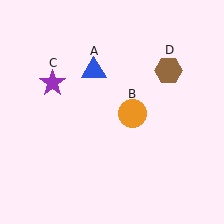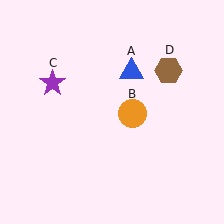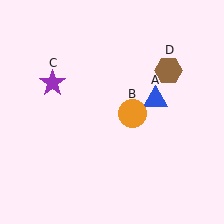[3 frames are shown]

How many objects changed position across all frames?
1 object changed position: blue triangle (object A).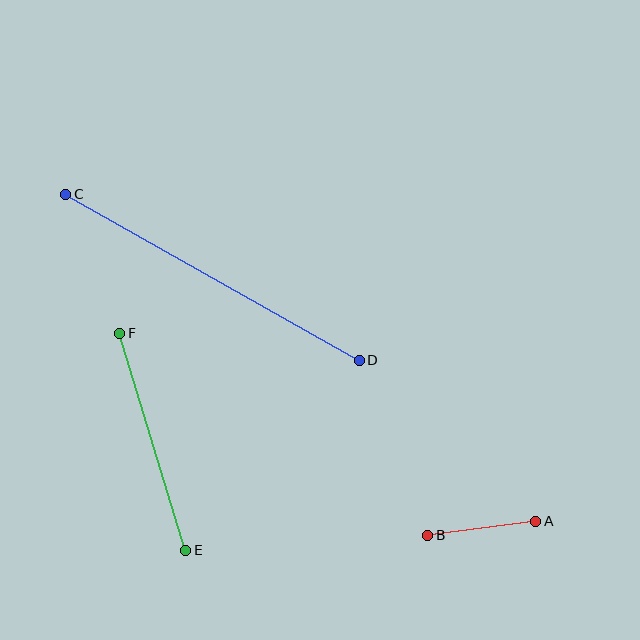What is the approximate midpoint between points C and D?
The midpoint is at approximately (212, 277) pixels.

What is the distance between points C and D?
The distance is approximately 337 pixels.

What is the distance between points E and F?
The distance is approximately 227 pixels.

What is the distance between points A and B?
The distance is approximately 109 pixels.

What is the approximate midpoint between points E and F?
The midpoint is at approximately (153, 442) pixels.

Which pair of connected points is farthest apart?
Points C and D are farthest apart.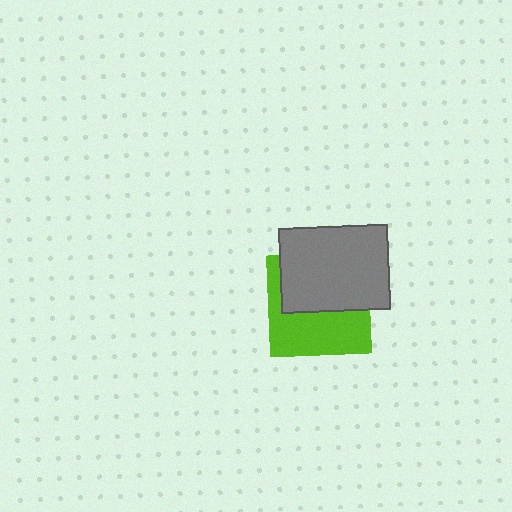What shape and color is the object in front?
The object in front is a gray rectangle.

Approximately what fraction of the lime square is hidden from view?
Roughly 51% of the lime square is hidden behind the gray rectangle.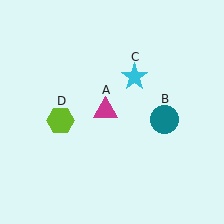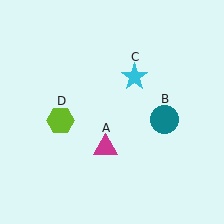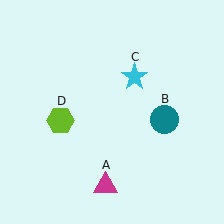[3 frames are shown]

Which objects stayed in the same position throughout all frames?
Teal circle (object B) and cyan star (object C) and lime hexagon (object D) remained stationary.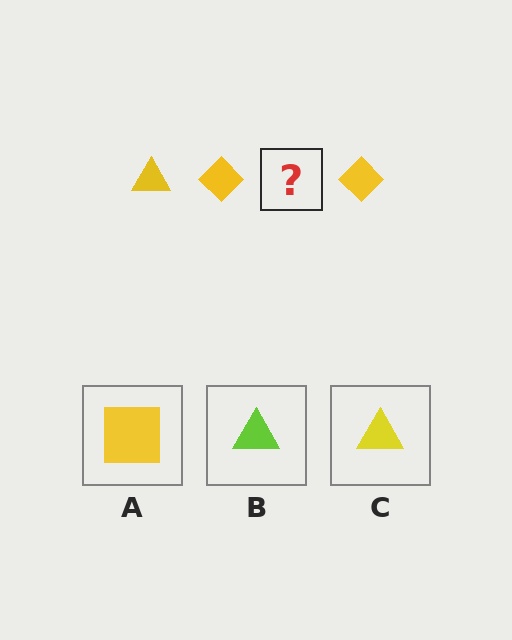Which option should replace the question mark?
Option C.